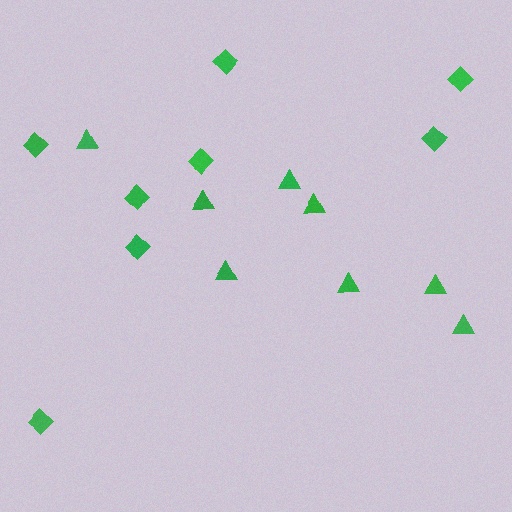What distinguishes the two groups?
There are 2 groups: one group of triangles (8) and one group of diamonds (8).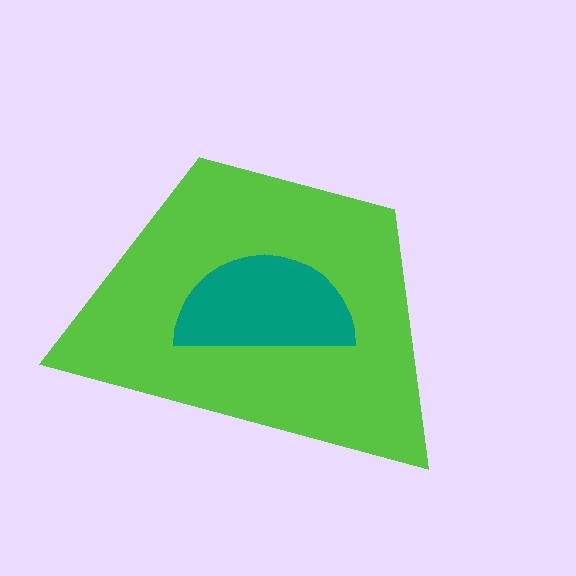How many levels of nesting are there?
2.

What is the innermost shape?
The teal semicircle.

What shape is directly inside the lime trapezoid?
The teal semicircle.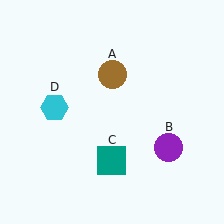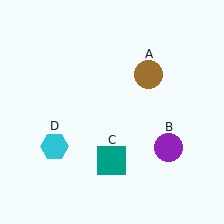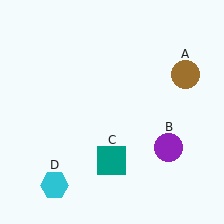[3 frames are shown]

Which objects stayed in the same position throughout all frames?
Purple circle (object B) and teal square (object C) remained stationary.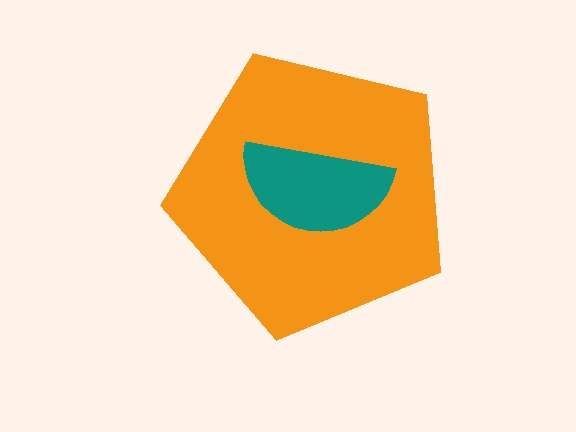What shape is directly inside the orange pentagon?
The teal semicircle.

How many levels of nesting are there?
2.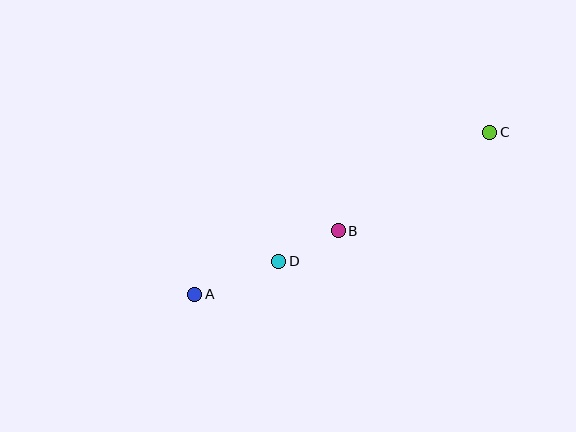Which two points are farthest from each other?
Points A and C are farthest from each other.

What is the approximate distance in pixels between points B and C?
The distance between B and C is approximately 180 pixels.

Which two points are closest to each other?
Points B and D are closest to each other.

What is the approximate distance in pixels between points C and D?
The distance between C and D is approximately 247 pixels.